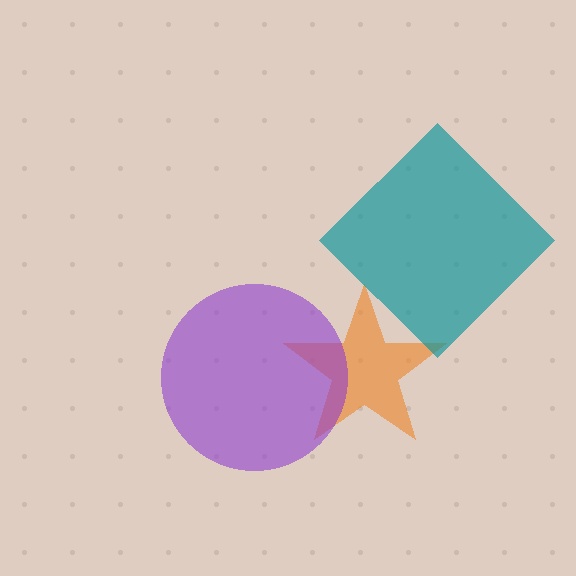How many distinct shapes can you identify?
There are 3 distinct shapes: an orange star, a purple circle, a teal diamond.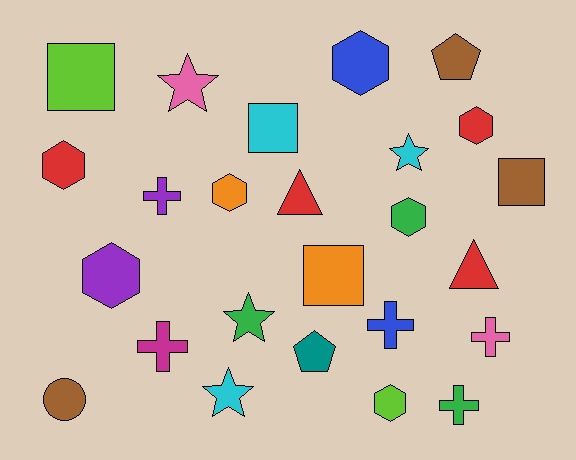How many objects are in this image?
There are 25 objects.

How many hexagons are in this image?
There are 7 hexagons.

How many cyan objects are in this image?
There are 3 cyan objects.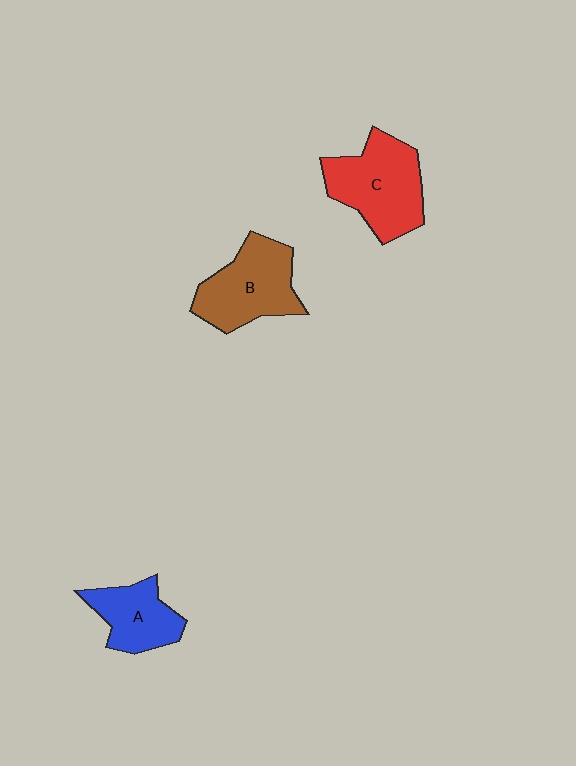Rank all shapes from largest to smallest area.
From largest to smallest: C (red), B (brown), A (blue).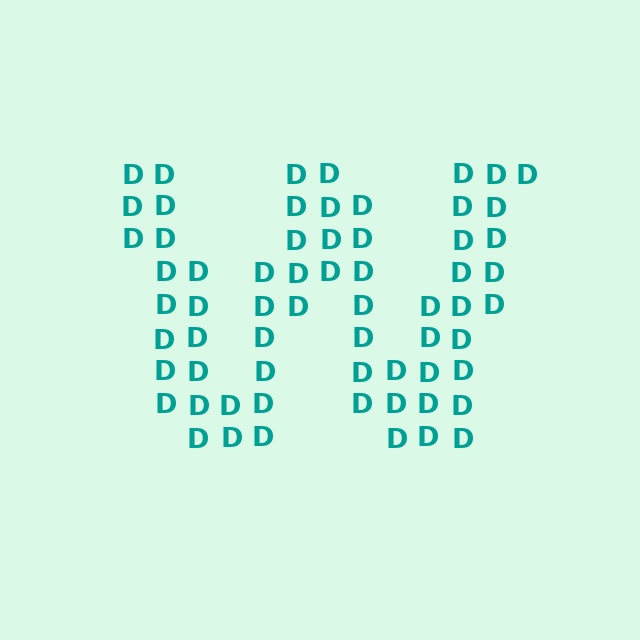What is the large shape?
The large shape is the letter W.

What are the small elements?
The small elements are letter D's.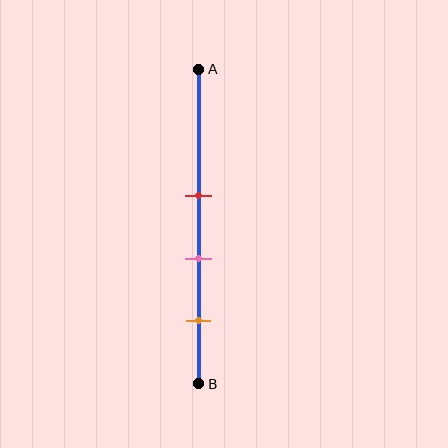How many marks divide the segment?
There are 3 marks dividing the segment.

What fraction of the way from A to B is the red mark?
The red mark is approximately 40% (0.4) of the way from A to B.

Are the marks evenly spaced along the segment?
Yes, the marks are approximately evenly spaced.